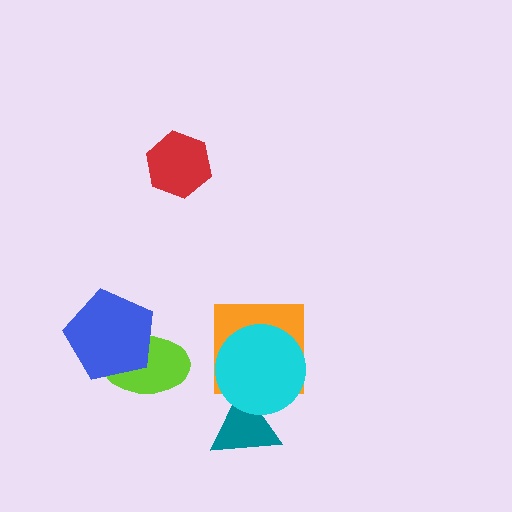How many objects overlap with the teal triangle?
1 object overlaps with the teal triangle.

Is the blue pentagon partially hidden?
No, no other shape covers it.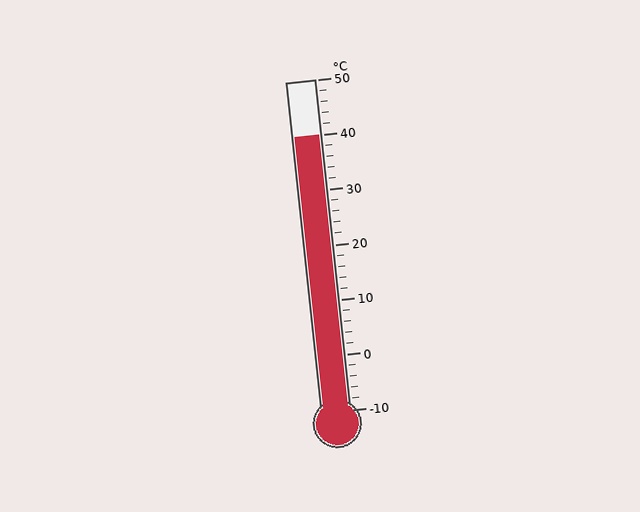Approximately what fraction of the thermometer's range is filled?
The thermometer is filled to approximately 85% of its range.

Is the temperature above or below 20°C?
The temperature is above 20°C.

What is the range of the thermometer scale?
The thermometer scale ranges from -10°C to 50°C.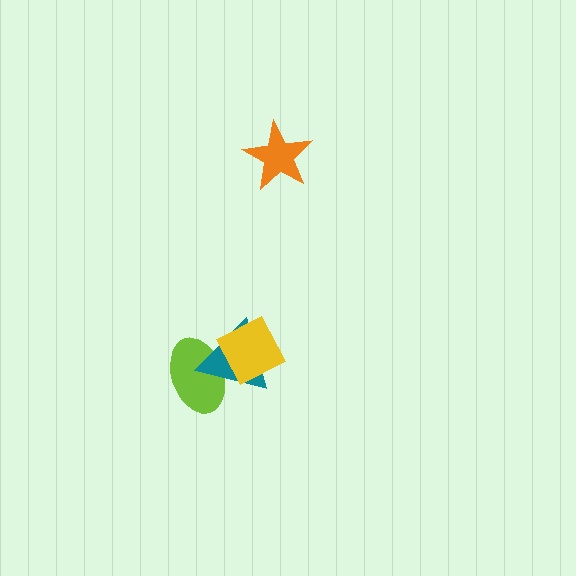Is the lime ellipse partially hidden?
Yes, it is partially covered by another shape.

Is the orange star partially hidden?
No, no other shape covers it.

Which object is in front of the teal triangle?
The yellow square is in front of the teal triangle.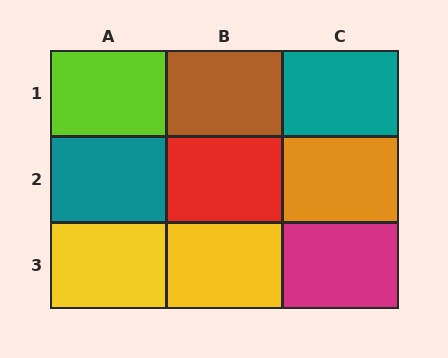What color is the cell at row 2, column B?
Red.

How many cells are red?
1 cell is red.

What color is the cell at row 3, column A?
Yellow.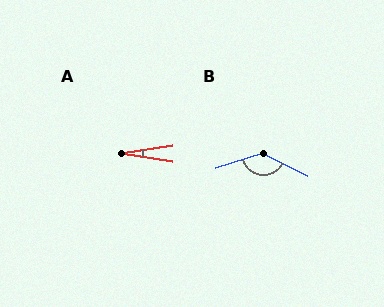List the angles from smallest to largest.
A (18°), B (136°).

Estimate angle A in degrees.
Approximately 18 degrees.